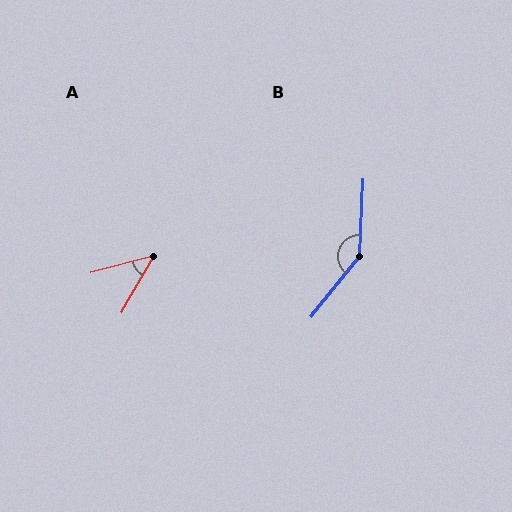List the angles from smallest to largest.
A (45°), B (144°).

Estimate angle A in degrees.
Approximately 45 degrees.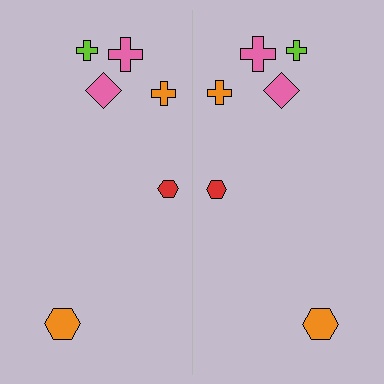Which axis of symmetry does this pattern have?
The pattern has a vertical axis of symmetry running through the center of the image.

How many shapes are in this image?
There are 12 shapes in this image.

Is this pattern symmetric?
Yes, this pattern has bilateral (reflection) symmetry.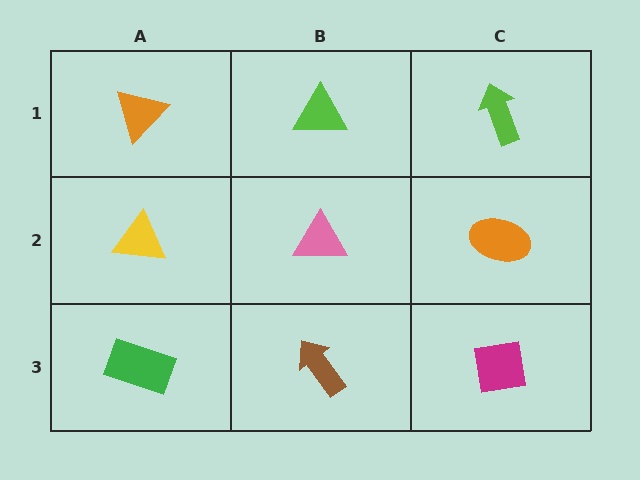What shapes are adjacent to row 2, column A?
An orange triangle (row 1, column A), a green rectangle (row 3, column A), a pink triangle (row 2, column B).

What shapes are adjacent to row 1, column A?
A yellow triangle (row 2, column A), a lime triangle (row 1, column B).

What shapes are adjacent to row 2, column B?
A lime triangle (row 1, column B), a brown arrow (row 3, column B), a yellow triangle (row 2, column A), an orange ellipse (row 2, column C).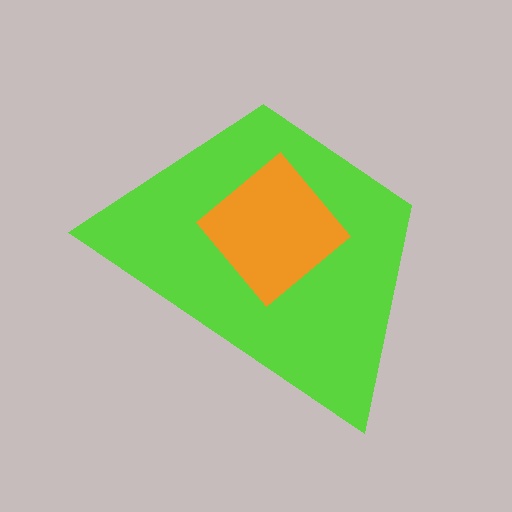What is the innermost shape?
The orange diamond.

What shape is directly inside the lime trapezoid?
The orange diamond.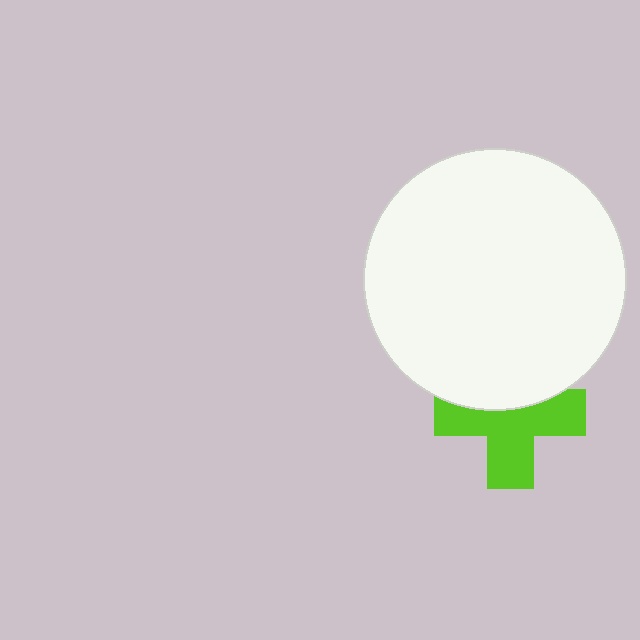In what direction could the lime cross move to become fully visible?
The lime cross could move down. That would shift it out from behind the white circle entirely.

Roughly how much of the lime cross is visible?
About half of it is visible (roughly 62%).